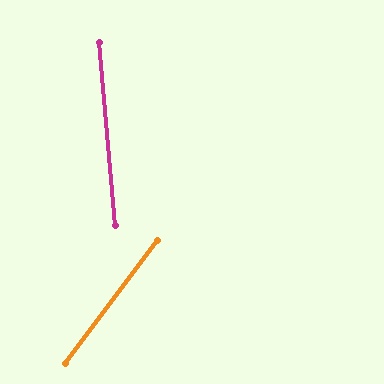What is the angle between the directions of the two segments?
Approximately 42 degrees.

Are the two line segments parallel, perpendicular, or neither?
Neither parallel nor perpendicular — they differ by about 42°.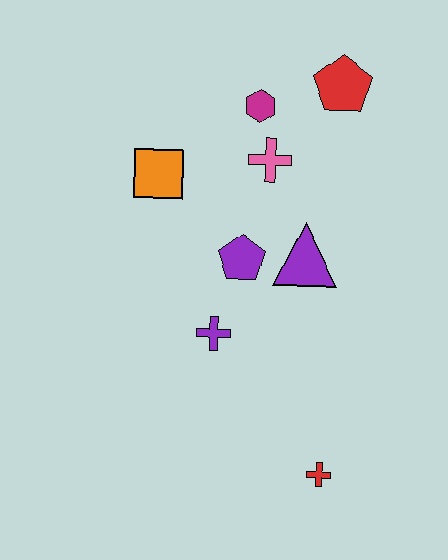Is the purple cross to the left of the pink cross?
Yes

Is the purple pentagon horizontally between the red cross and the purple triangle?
No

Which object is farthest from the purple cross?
The red pentagon is farthest from the purple cross.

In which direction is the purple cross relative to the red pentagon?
The purple cross is below the red pentagon.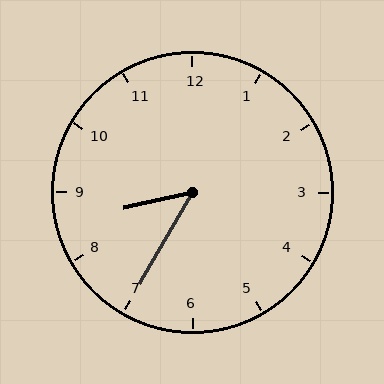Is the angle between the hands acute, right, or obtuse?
It is acute.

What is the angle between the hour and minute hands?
Approximately 48 degrees.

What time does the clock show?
8:35.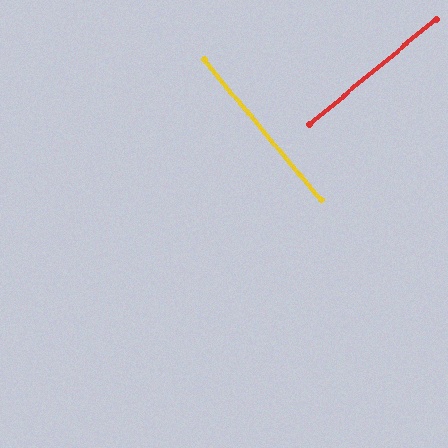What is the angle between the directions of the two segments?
Approximately 90 degrees.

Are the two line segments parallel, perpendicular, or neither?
Perpendicular — they meet at approximately 90°.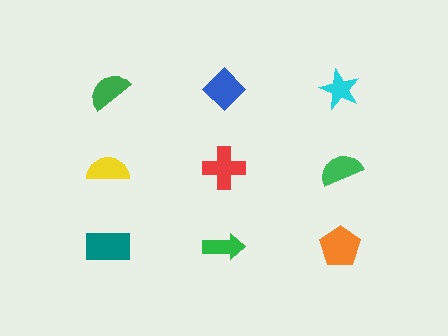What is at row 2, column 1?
A yellow semicircle.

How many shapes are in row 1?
3 shapes.